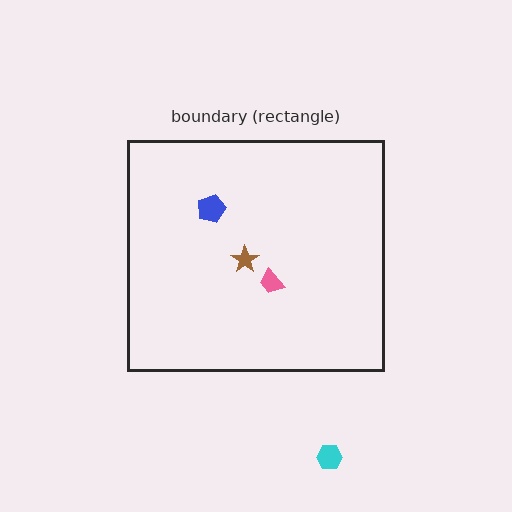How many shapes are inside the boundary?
3 inside, 1 outside.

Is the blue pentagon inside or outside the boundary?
Inside.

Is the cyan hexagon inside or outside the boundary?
Outside.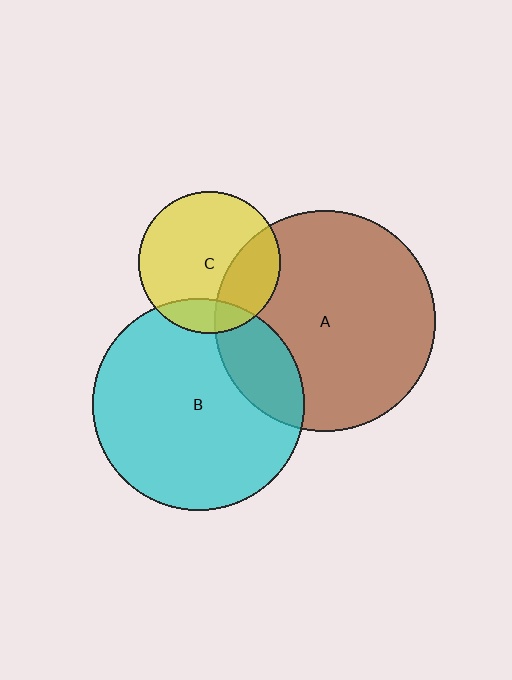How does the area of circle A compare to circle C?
Approximately 2.4 times.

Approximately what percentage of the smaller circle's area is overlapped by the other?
Approximately 30%.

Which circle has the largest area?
Circle A (brown).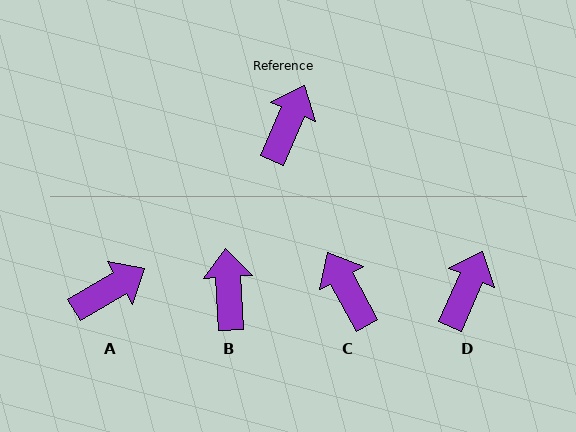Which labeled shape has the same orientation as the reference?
D.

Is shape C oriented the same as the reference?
No, it is off by about 52 degrees.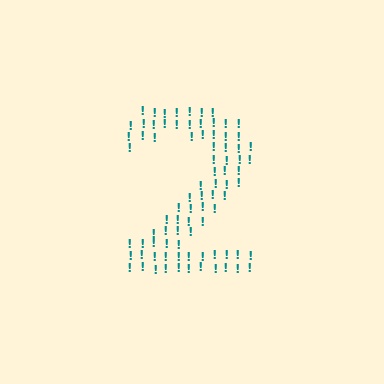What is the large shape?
The large shape is the digit 2.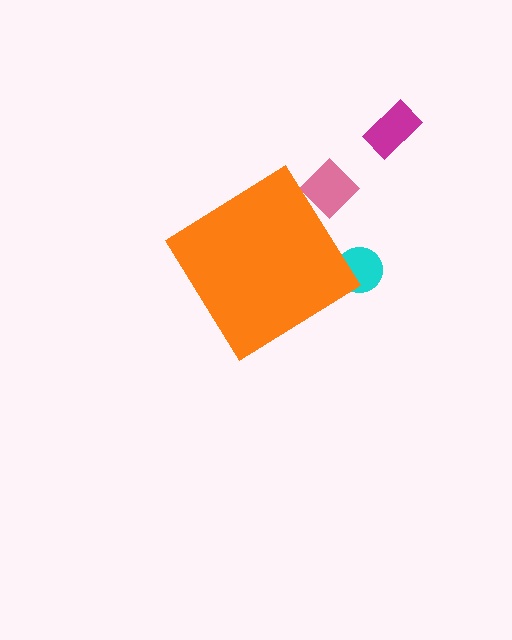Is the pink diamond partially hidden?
Yes, the pink diamond is partially hidden behind the orange diamond.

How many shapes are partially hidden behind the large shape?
2 shapes are partially hidden.